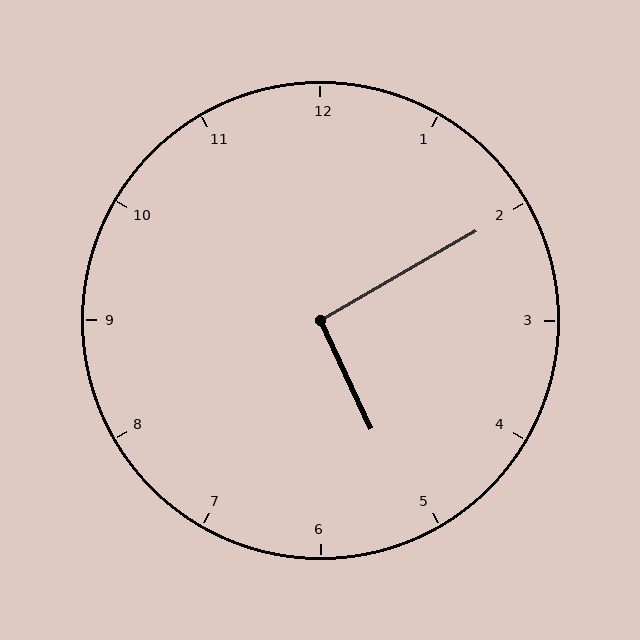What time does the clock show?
5:10.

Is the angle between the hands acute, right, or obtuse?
It is right.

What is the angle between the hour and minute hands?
Approximately 95 degrees.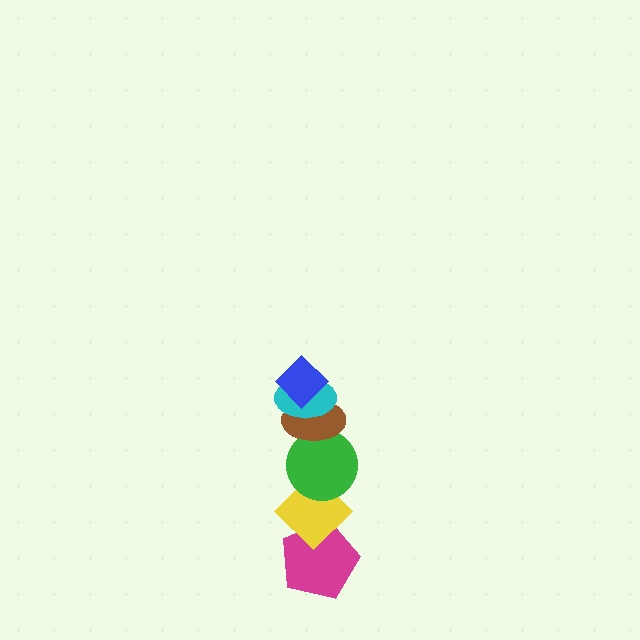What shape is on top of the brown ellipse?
The cyan ellipse is on top of the brown ellipse.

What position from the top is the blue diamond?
The blue diamond is 1st from the top.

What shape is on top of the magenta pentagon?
The yellow diamond is on top of the magenta pentagon.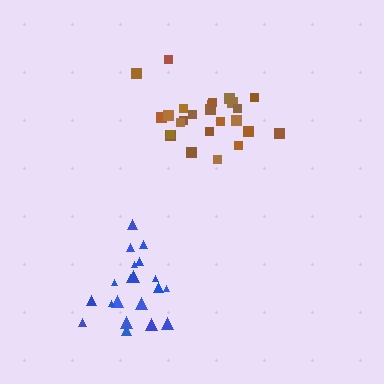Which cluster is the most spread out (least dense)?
Brown.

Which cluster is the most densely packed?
Blue.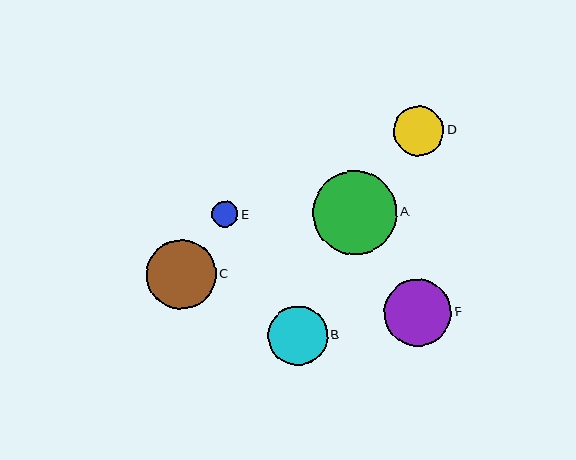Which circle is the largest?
Circle A is the largest with a size of approximately 84 pixels.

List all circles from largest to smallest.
From largest to smallest: A, C, F, B, D, E.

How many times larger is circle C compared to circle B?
Circle C is approximately 1.2 times the size of circle B.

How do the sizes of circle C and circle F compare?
Circle C and circle F are approximately the same size.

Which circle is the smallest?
Circle E is the smallest with a size of approximately 26 pixels.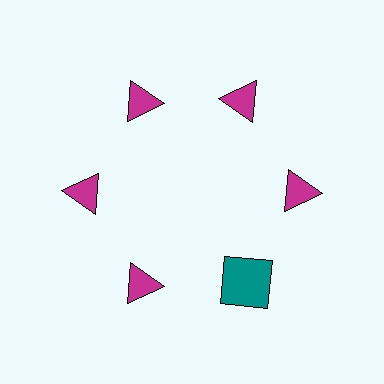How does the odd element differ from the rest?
It differs in both color (teal instead of magenta) and shape (square instead of triangle).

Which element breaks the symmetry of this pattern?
The teal square at roughly the 5 o'clock position breaks the symmetry. All other shapes are magenta triangles.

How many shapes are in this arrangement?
There are 6 shapes arranged in a ring pattern.